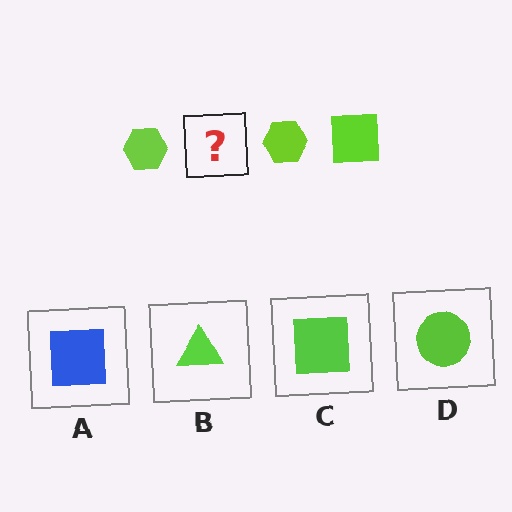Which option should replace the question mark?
Option C.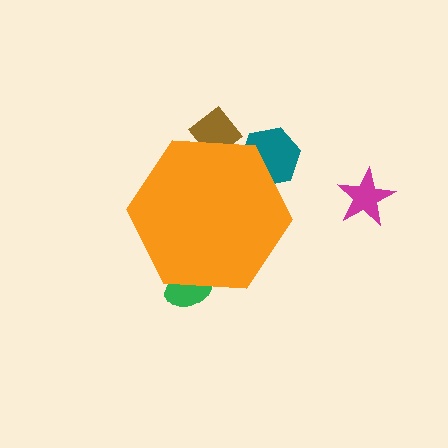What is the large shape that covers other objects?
An orange hexagon.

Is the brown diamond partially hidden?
Yes, the brown diamond is partially hidden behind the orange hexagon.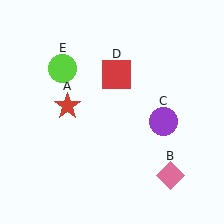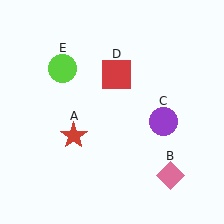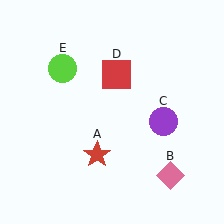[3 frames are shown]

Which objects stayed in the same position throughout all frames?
Pink diamond (object B) and purple circle (object C) and red square (object D) and lime circle (object E) remained stationary.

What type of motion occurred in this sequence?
The red star (object A) rotated counterclockwise around the center of the scene.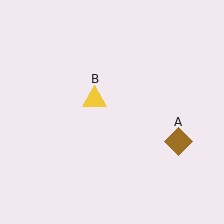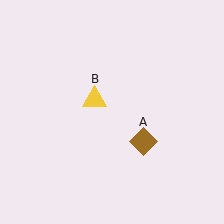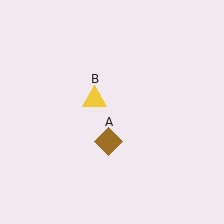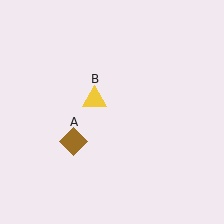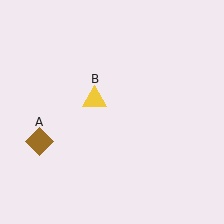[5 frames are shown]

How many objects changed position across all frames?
1 object changed position: brown diamond (object A).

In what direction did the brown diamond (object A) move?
The brown diamond (object A) moved left.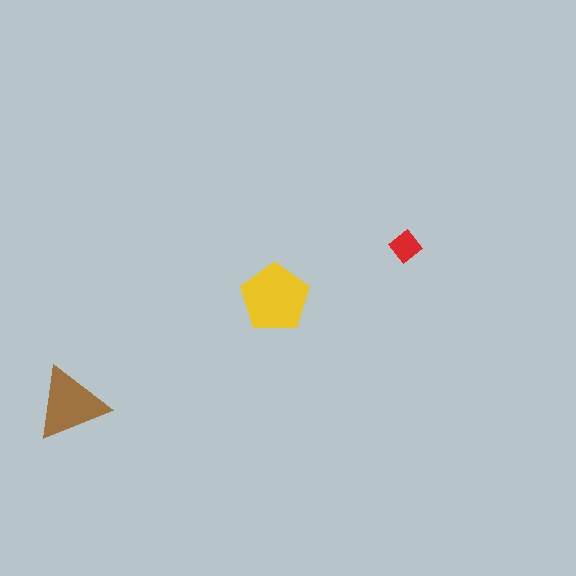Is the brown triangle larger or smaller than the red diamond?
Larger.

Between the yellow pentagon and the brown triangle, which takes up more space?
The yellow pentagon.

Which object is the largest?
The yellow pentagon.